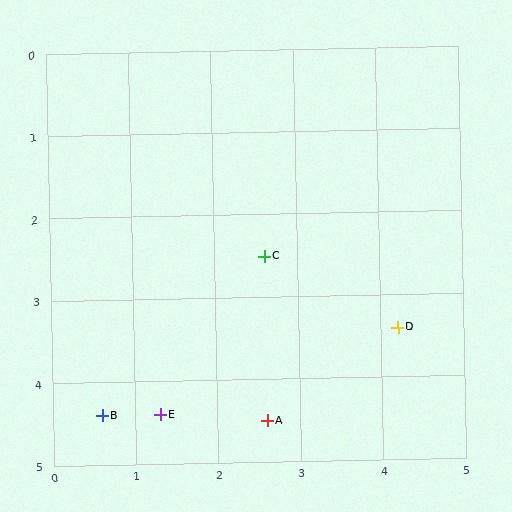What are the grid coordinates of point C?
Point C is at approximately (2.6, 2.5).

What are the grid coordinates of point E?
Point E is at approximately (1.3, 4.4).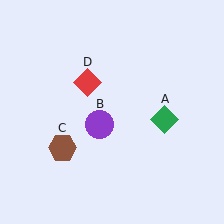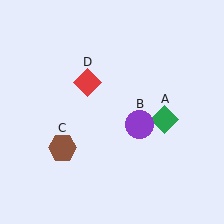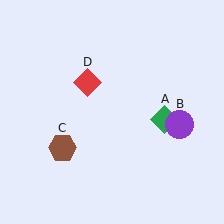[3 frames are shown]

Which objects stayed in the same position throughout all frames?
Green diamond (object A) and brown hexagon (object C) and red diamond (object D) remained stationary.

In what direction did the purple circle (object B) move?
The purple circle (object B) moved right.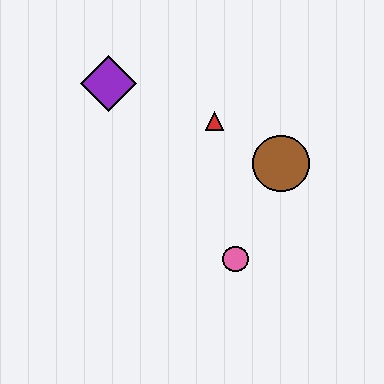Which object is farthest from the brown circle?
The purple diamond is farthest from the brown circle.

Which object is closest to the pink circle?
The brown circle is closest to the pink circle.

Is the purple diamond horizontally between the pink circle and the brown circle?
No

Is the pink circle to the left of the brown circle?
Yes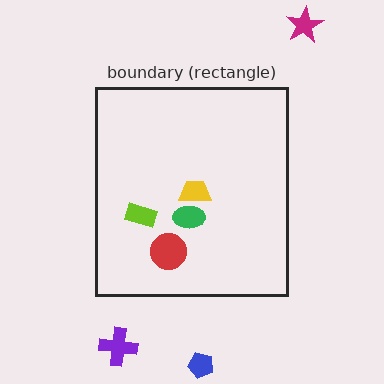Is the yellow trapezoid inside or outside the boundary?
Inside.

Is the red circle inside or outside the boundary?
Inside.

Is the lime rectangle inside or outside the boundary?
Inside.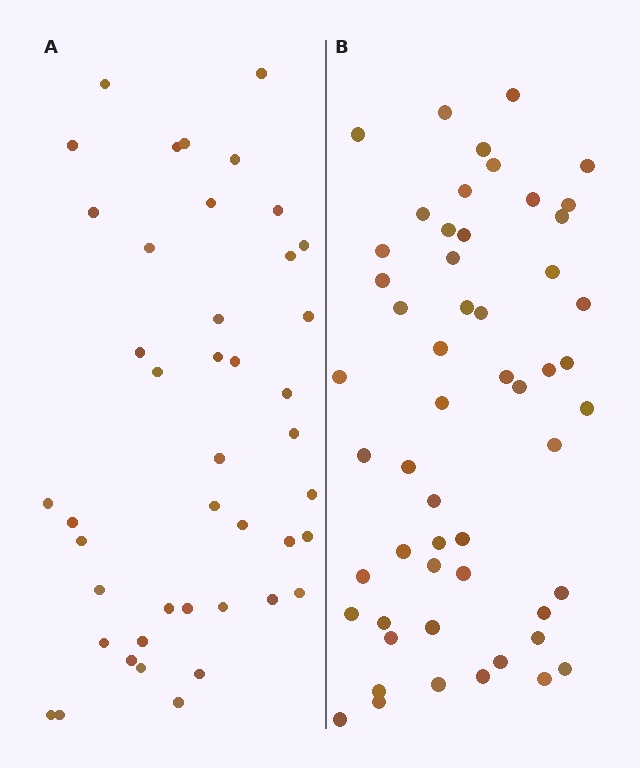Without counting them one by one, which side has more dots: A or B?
Region B (the right region) has more dots.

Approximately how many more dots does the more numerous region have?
Region B has roughly 12 or so more dots than region A.